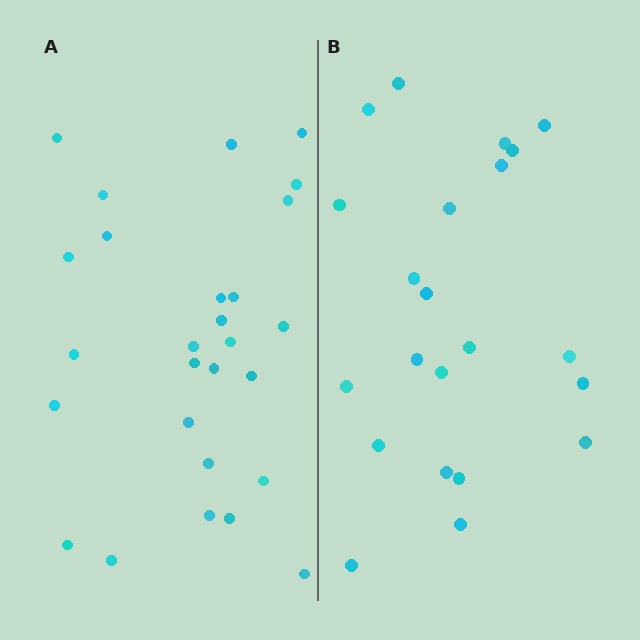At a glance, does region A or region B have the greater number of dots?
Region A (the left region) has more dots.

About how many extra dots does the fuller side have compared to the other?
Region A has about 5 more dots than region B.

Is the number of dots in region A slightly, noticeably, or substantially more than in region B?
Region A has only slightly more — the two regions are fairly close. The ratio is roughly 1.2 to 1.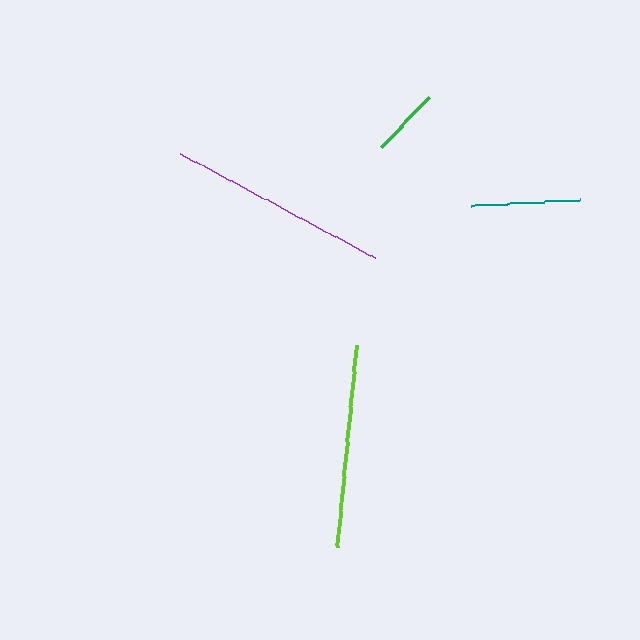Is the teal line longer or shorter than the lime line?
The lime line is longer than the teal line.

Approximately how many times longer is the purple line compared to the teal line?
The purple line is approximately 2.0 times the length of the teal line.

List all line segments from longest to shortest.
From longest to shortest: purple, lime, teal, green.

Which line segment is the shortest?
The green line is the shortest at approximately 69 pixels.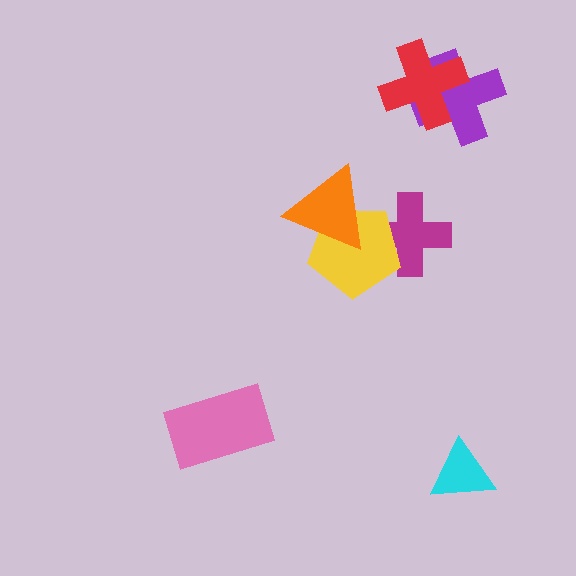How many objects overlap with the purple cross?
1 object overlaps with the purple cross.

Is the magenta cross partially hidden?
Yes, it is partially covered by another shape.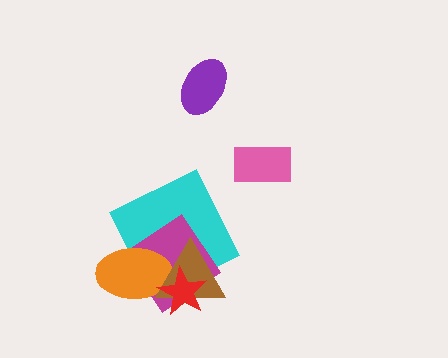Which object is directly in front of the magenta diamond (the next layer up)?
The orange ellipse is directly in front of the magenta diamond.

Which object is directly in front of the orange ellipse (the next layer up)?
The brown triangle is directly in front of the orange ellipse.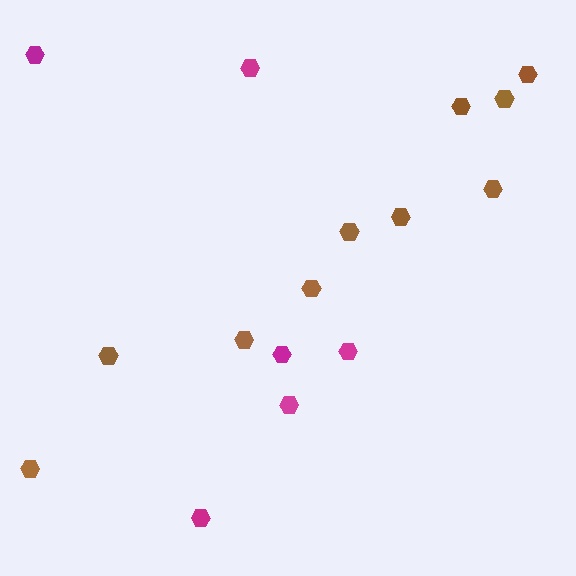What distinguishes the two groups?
There are 2 groups: one group of magenta hexagons (6) and one group of brown hexagons (10).